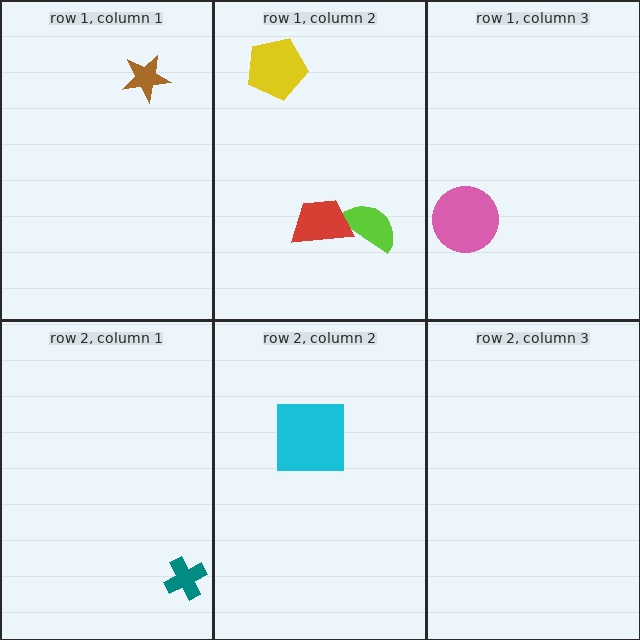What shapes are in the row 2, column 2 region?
The cyan square.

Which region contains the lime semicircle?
The row 1, column 2 region.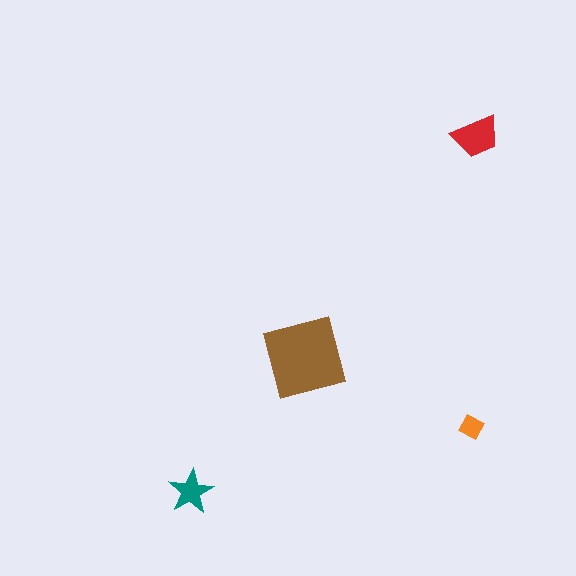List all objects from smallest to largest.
The orange diamond, the teal star, the red trapezoid, the brown square.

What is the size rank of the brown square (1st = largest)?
1st.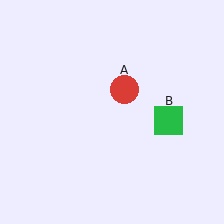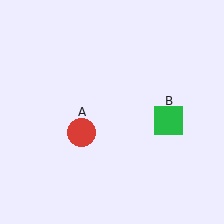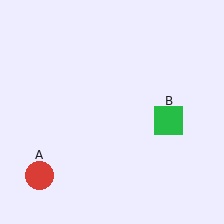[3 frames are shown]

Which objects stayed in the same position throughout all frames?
Green square (object B) remained stationary.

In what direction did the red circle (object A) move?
The red circle (object A) moved down and to the left.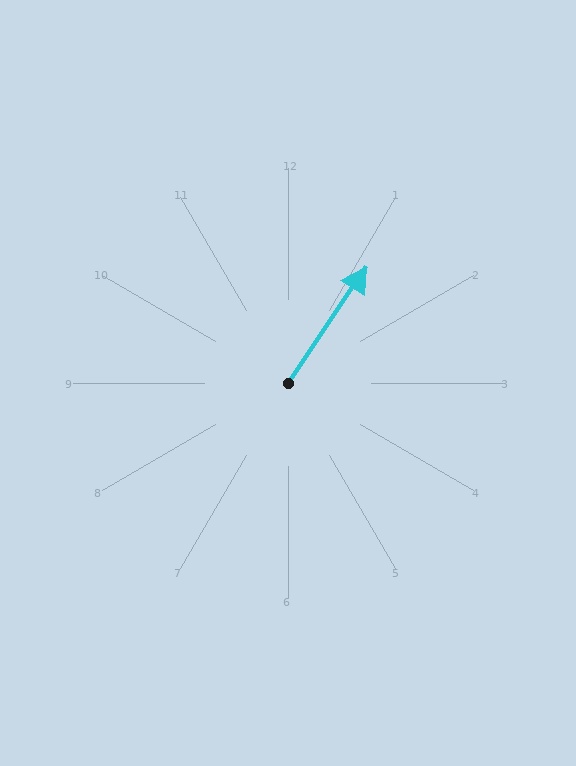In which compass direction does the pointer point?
Northeast.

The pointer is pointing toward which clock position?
Roughly 1 o'clock.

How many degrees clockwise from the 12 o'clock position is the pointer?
Approximately 34 degrees.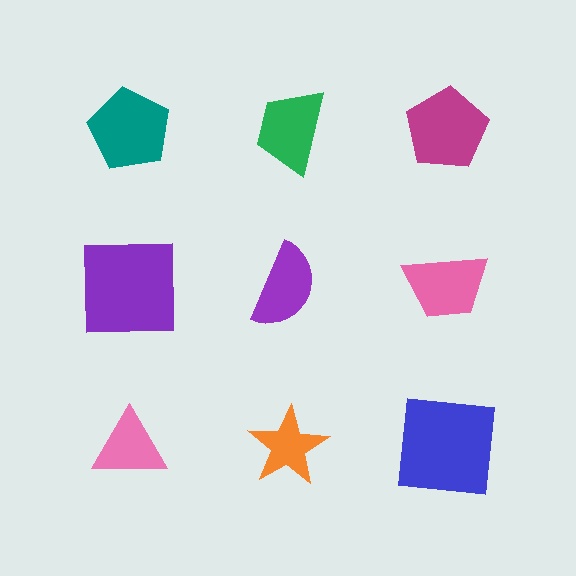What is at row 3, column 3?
A blue square.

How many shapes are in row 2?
3 shapes.